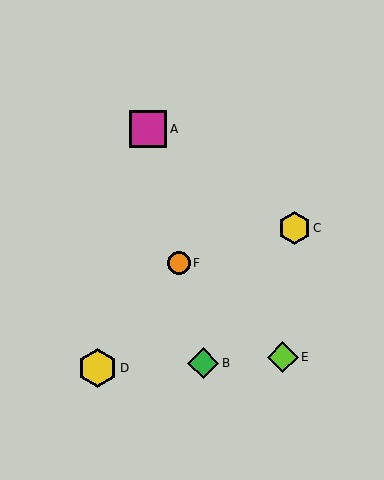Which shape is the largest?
The yellow hexagon (labeled D) is the largest.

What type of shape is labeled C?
Shape C is a yellow hexagon.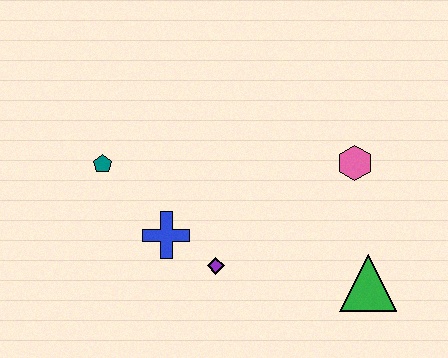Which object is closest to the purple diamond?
The blue cross is closest to the purple diamond.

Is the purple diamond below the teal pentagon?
Yes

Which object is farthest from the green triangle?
The teal pentagon is farthest from the green triangle.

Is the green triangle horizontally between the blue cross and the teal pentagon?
No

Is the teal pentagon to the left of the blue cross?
Yes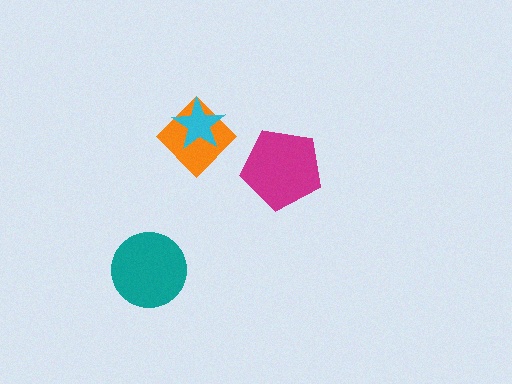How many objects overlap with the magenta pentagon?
0 objects overlap with the magenta pentagon.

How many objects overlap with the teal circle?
0 objects overlap with the teal circle.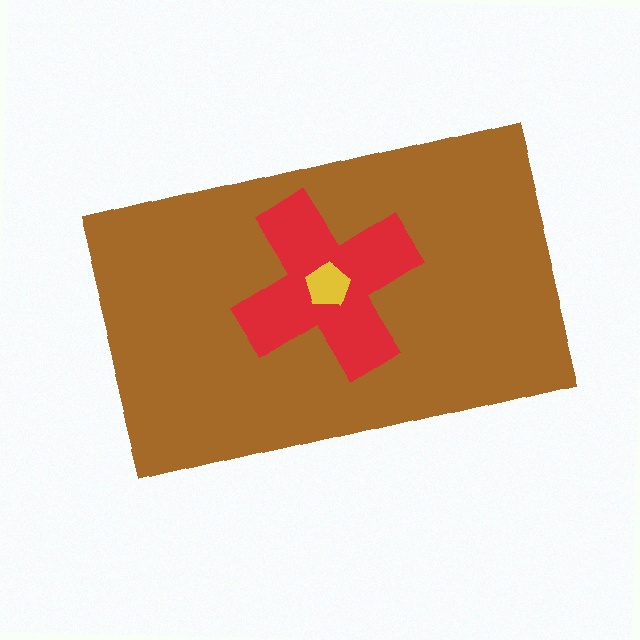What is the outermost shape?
The brown rectangle.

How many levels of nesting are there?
3.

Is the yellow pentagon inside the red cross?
Yes.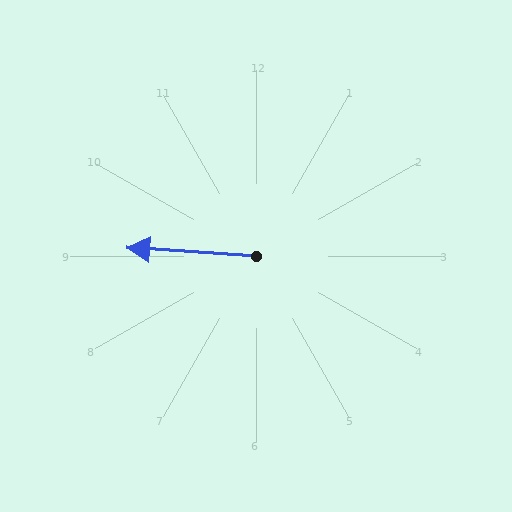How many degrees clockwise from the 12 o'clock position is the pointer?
Approximately 274 degrees.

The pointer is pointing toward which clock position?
Roughly 9 o'clock.